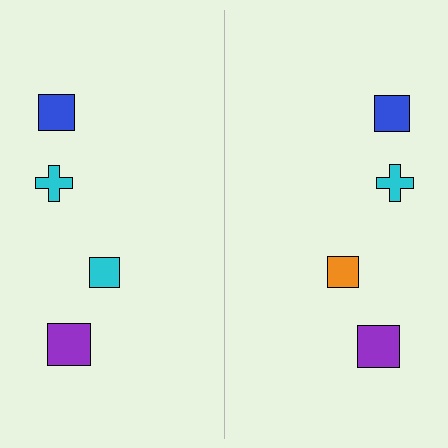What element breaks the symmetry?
The orange square on the right side breaks the symmetry — its mirror counterpart is cyan.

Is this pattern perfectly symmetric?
No, the pattern is not perfectly symmetric. The orange square on the right side breaks the symmetry — its mirror counterpart is cyan.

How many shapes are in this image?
There are 8 shapes in this image.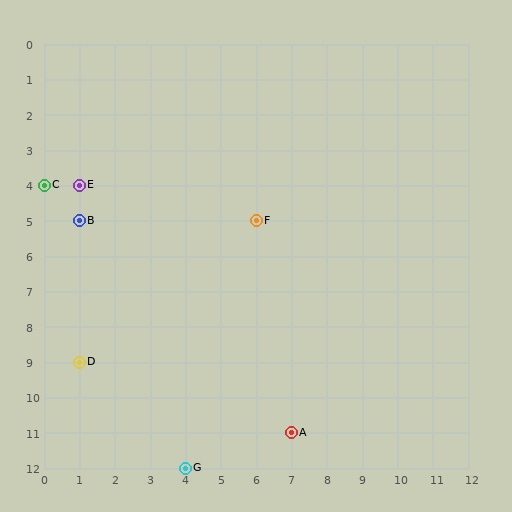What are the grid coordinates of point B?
Point B is at grid coordinates (1, 5).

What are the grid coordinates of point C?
Point C is at grid coordinates (0, 4).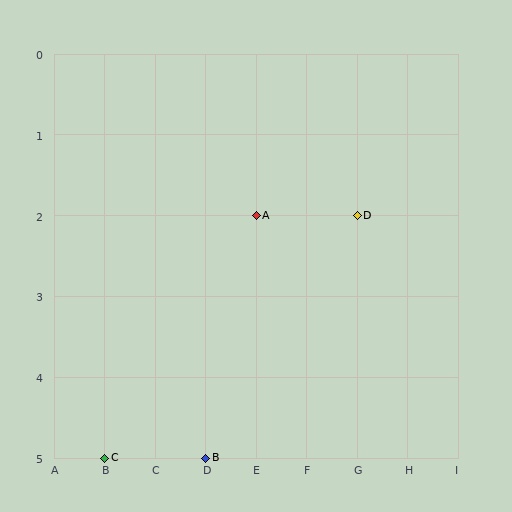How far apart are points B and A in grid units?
Points B and A are 1 column and 3 rows apart (about 3.2 grid units diagonally).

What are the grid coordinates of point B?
Point B is at grid coordinates (D, 5).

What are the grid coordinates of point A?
Point A is at grid coordinates (E, 2).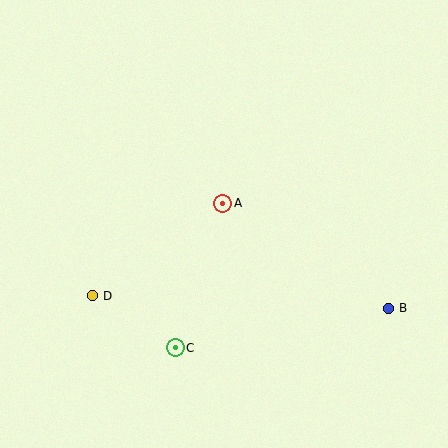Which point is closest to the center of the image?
Point A at (223, 203) is closest to the center.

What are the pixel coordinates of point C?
Point C is at (175, 348).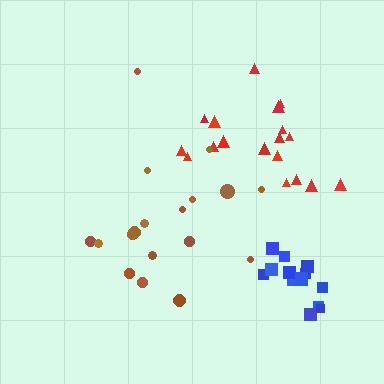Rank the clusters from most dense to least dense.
blue, red, brown.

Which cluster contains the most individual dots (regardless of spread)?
Red (18).